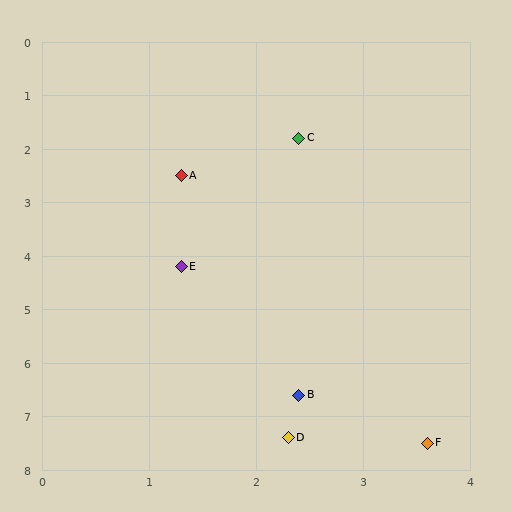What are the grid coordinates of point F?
Point F is at approximately (3.6, 7.5).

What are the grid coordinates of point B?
Point B is at approximately (2.4, 6.6).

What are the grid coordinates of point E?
Point E is at approximately (1.3, 4.2).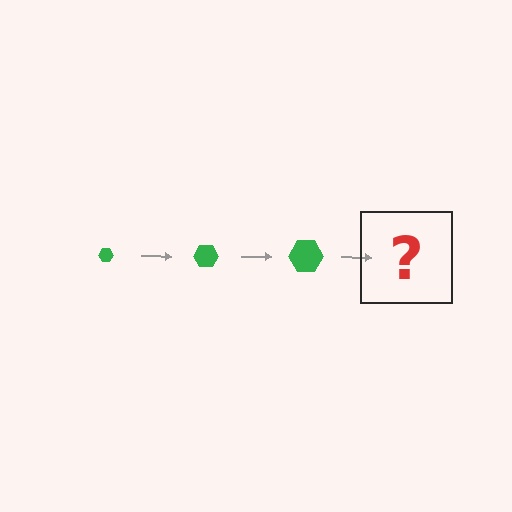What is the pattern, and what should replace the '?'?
The pattern is that the hexagon gets progressively larger each step. The '?' should be a green hexagon, larger than the previous one.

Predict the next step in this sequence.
The next step is a green hexagon, larger than the previous one.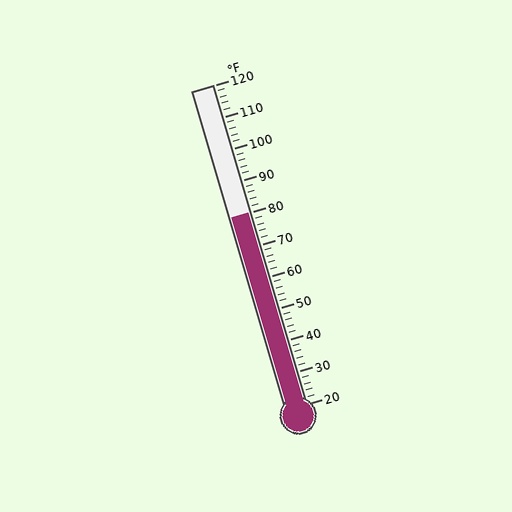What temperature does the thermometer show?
The thermometer shows approximately 80°F.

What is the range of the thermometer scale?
The thermometer scale ranges from 20°F to 120°F.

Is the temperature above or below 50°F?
The temperature is above 50°F.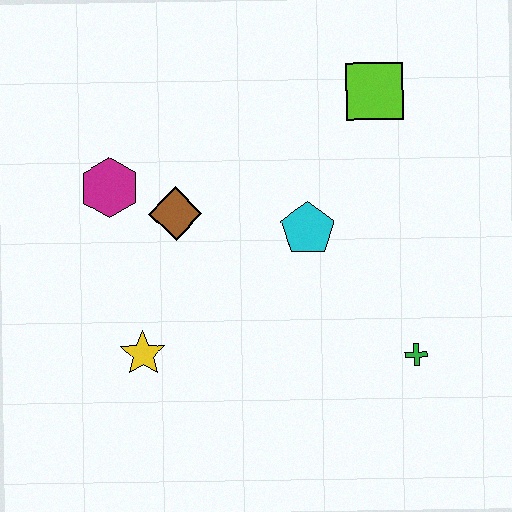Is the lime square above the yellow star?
Yes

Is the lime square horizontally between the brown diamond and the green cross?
Yes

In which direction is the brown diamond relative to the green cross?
The brown diamond is to the left of the green cross.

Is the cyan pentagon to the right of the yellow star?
Yes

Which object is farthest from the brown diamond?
The green cross is farthest from the brown diamond.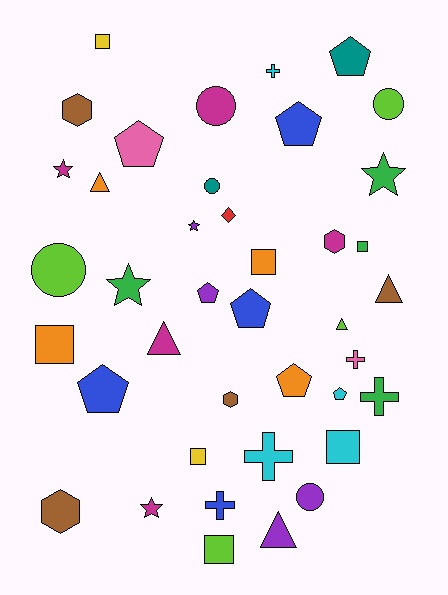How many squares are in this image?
There are 7 squares.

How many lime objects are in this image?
There are 4 lime objects.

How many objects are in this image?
There are 40 objects.